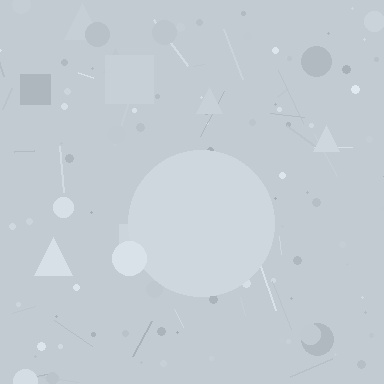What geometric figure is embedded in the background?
A circle is embedded in the background.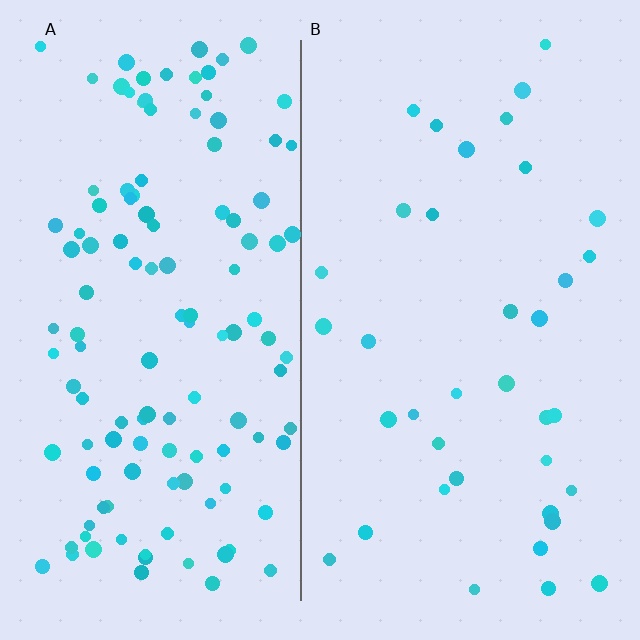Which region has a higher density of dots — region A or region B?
A (the left).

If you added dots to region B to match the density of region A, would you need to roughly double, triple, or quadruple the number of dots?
Approximately triple.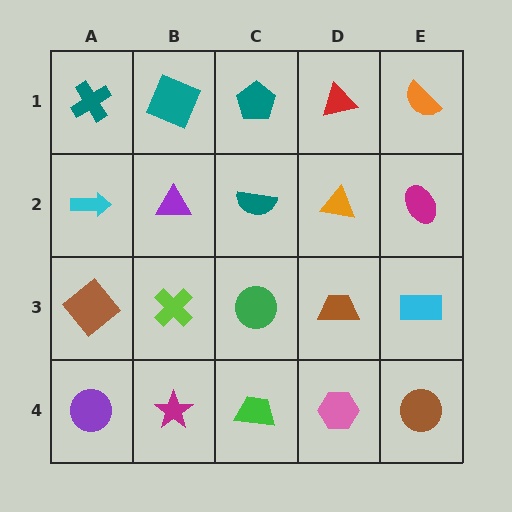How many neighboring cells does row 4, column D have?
3.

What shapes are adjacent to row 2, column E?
An orange semicircle (row 1, column E), a cyan rectangle (row 3, column E), an orange triangle (row 2, column D).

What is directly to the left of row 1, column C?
A teal square.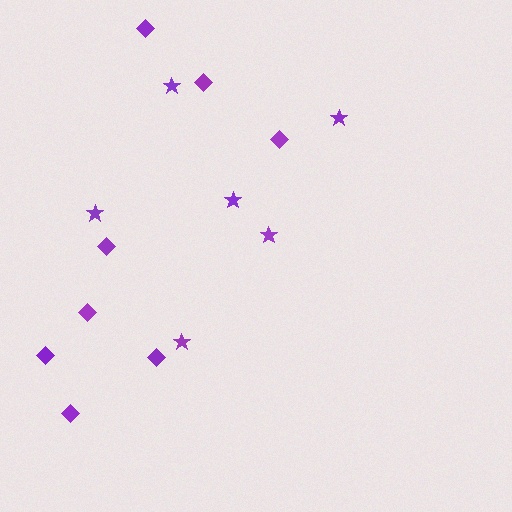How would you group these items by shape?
There are 2 groups: one group of diamonds (8) and one group of stars (6).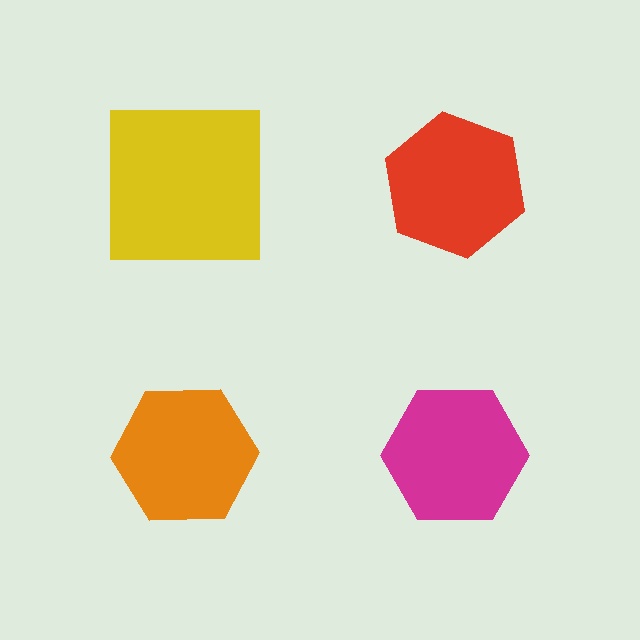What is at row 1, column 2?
A red hexagon.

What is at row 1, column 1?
A yellow square.